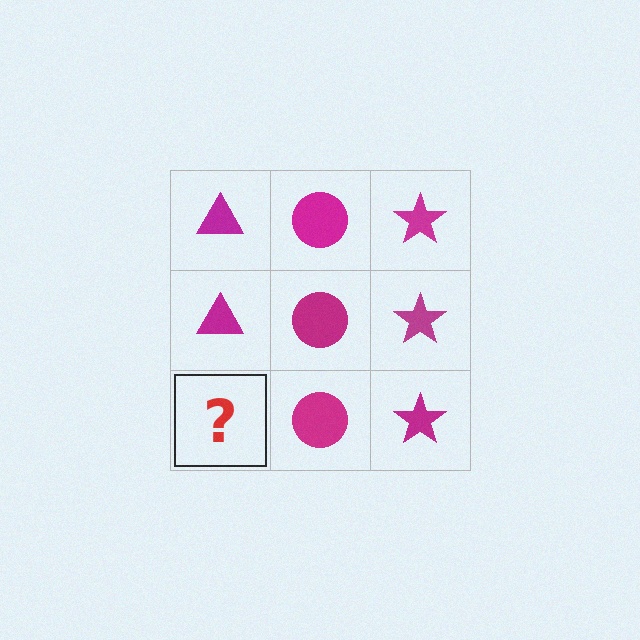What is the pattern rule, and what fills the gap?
The rule is that each column has a consistent shape. The gap should be filled with a magenta triangle.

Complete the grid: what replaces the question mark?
The question mark should be replaced with a magenta triangle.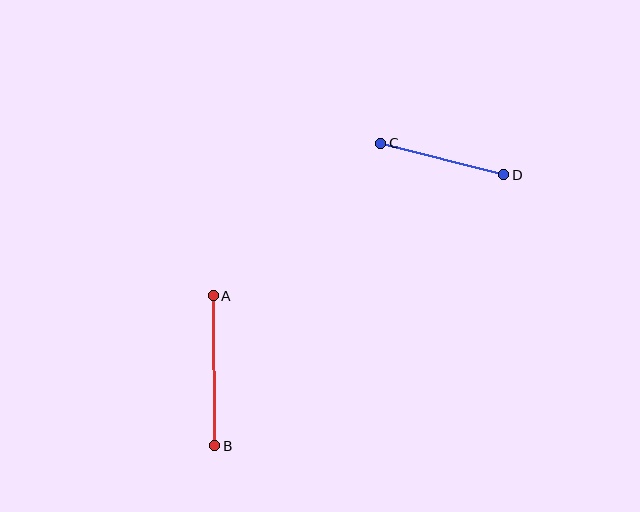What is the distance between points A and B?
The distance is approximately 150 pixels.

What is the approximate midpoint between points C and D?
The midpoint is at approximately (442, 159) pixels.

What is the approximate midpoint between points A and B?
The midpoint is at approximately (214, 371) pixels.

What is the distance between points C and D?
The distance is approximately 127 pixels.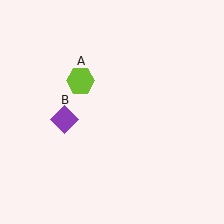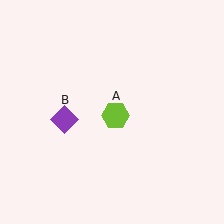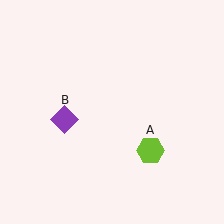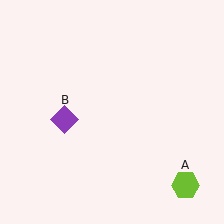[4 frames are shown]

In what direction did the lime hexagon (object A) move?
The lime hexagon (object A) moved down and to the right.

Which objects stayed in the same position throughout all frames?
Purple diamond (object B) remained stationary.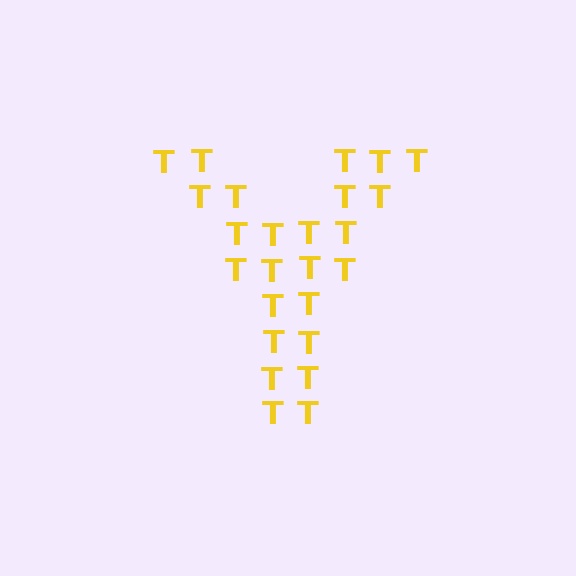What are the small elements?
The small elements are letter T's.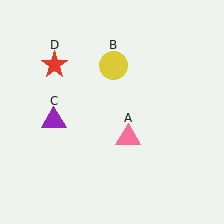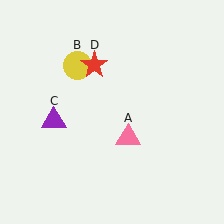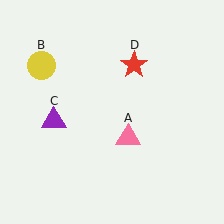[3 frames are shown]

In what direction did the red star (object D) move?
The red star (object D) moved right.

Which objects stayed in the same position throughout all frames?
Pink triangle (object A) and purple triangle (object C) remained stationary.